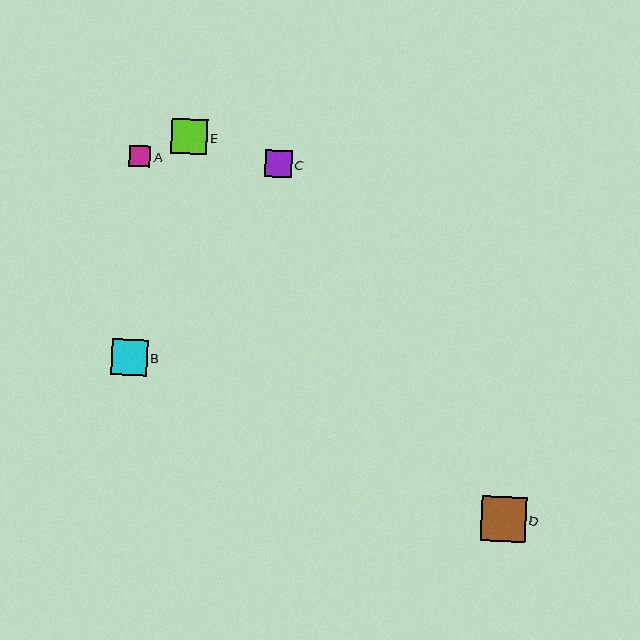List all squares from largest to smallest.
From largest to smallest: D, B, E, C, A.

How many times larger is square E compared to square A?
Square E is approximately 1.7 times the size of square A.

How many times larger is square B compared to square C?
Square B is approximately 1.3 times the size of square C.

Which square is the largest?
Square D is the largest with a size of approximately 44 pixels.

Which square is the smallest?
Square A is the smallest with a size of approximately 21 pixels.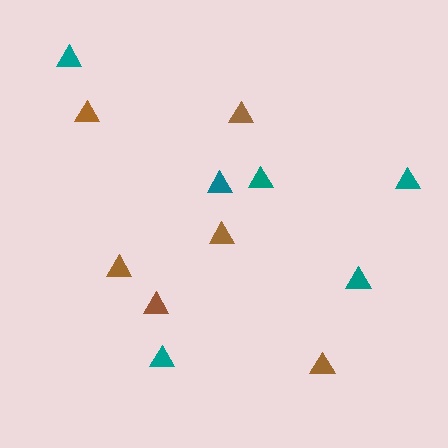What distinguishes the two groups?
There are 2 groups: one group of brown triangles (6) and one group of teal triangles (6).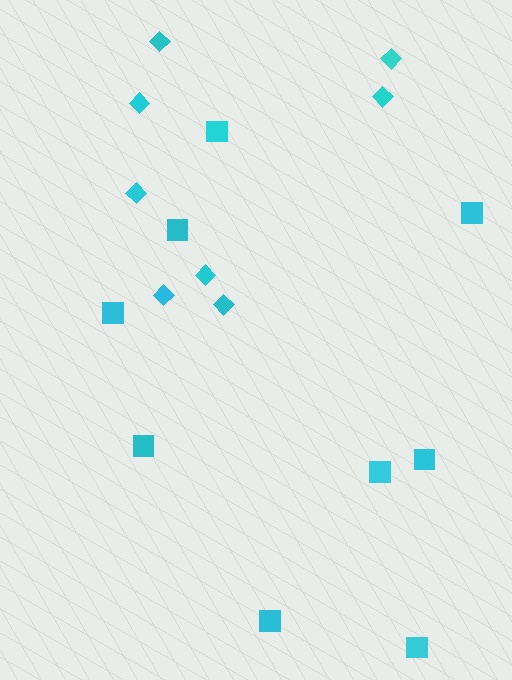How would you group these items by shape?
There are 2 groups: one group of squares (9) and one group of diamonds (8).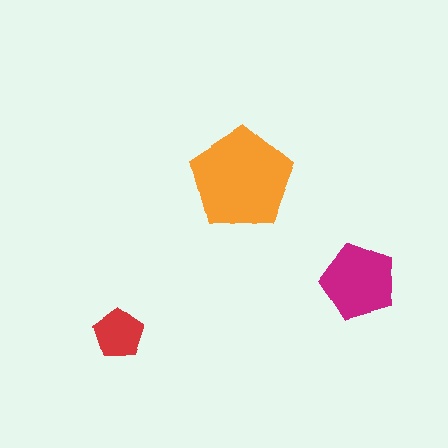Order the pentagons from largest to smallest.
the orange one, the magenta one, the red one.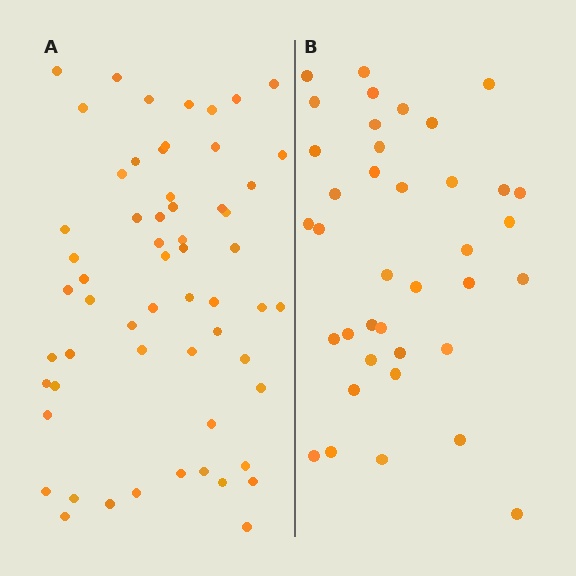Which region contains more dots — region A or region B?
Region A (the left region) has more dots.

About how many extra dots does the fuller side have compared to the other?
Region A has approximately 20 more dots than region B.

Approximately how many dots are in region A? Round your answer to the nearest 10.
About 60 dots. (The exact count is 59, which rounds to 60.)